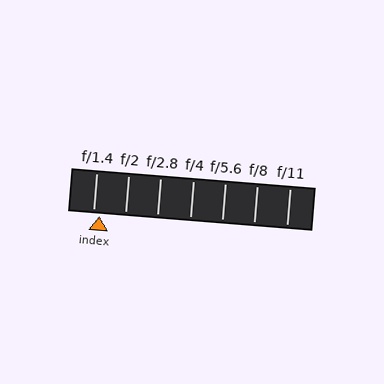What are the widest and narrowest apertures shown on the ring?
The widest aperture shown is f/1.4 and the narrowest is f/11.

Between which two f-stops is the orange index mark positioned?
The index mark is between f/1.4 and f/2.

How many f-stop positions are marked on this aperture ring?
There are 7 f-stop positions marked.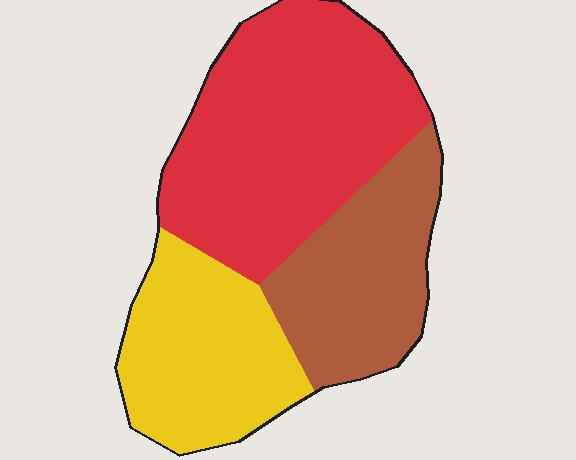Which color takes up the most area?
Red, at roughly 45%.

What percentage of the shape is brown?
Brown covers 26% of the shape.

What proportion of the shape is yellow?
Yellow takes up about one quarter (1/4) of the shape.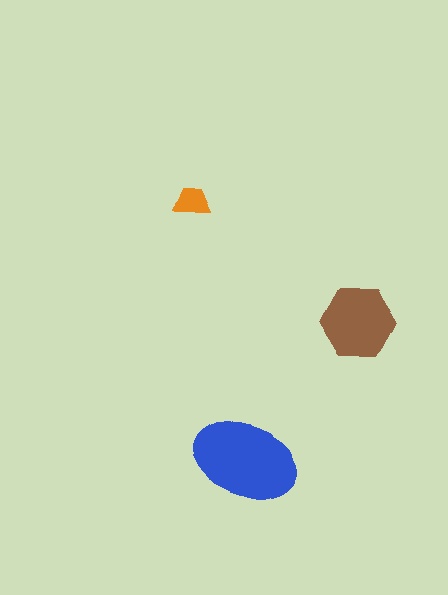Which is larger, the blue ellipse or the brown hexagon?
The blue ellipse.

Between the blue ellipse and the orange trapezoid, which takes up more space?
The blue ellipse.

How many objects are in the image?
There are 3 objects in the image.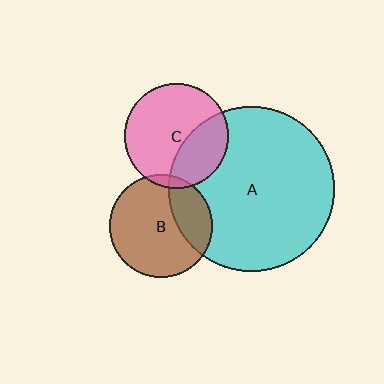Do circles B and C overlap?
Yes.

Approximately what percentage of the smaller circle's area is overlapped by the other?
Approximately 5%.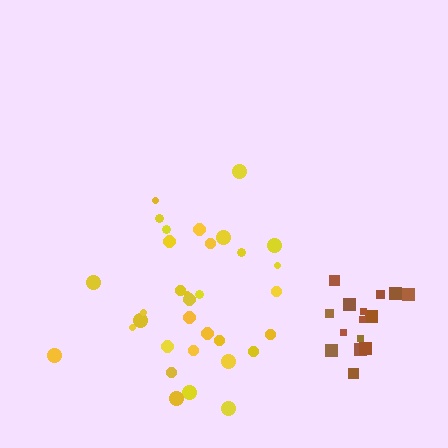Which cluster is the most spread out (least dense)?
Yellow.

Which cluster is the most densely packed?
Brown.